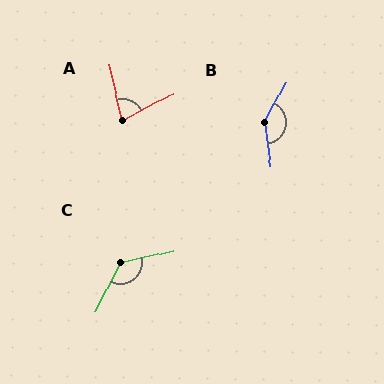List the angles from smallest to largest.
A (76°), C (130°), B (143°).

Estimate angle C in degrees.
Approximately 130 degrees.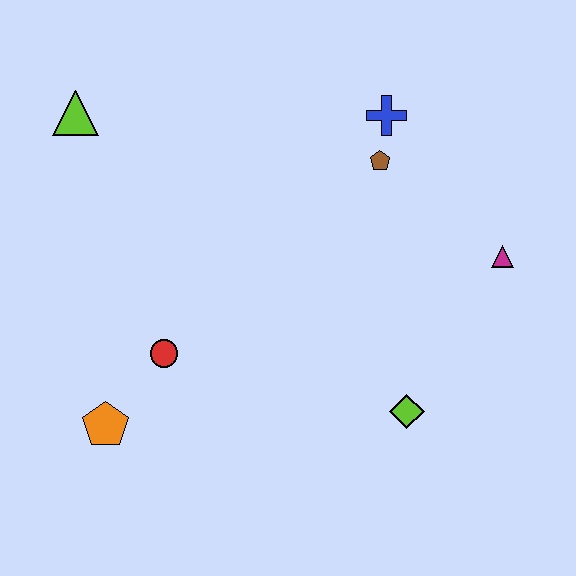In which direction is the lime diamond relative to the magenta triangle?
The lime diamond is below the magenta triangle.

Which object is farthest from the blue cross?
The orange pentagon is farthest from the blue cross.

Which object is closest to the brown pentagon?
The blue cross is closest to the brown pentagon.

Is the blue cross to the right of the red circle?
Yes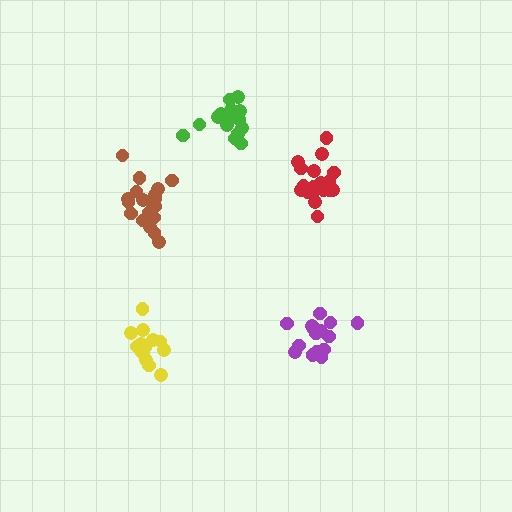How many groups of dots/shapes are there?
There are 5 groups.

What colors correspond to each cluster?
The clusters are colored: purple, brown, yellow, red, green.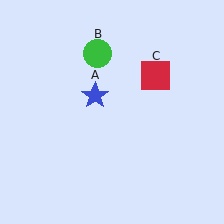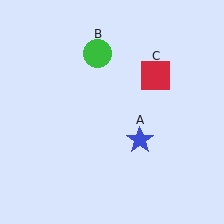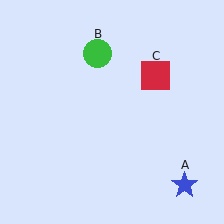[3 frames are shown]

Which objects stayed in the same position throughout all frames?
Green circle (object B) and red square (object C) remained stationary.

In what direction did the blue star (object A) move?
The blue star (object A) moved down and to the right.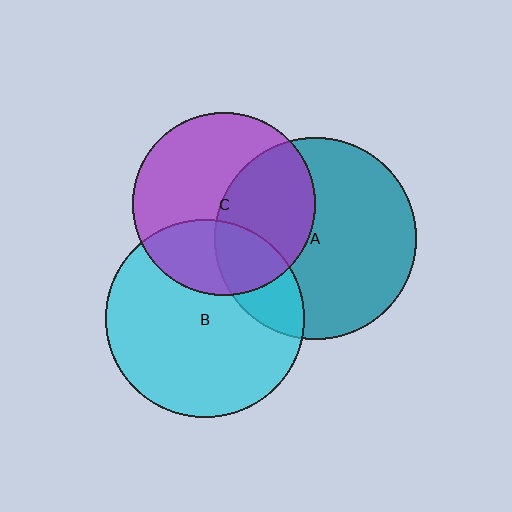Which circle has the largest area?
Circle A (teal).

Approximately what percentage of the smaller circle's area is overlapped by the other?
Approximately 30%.